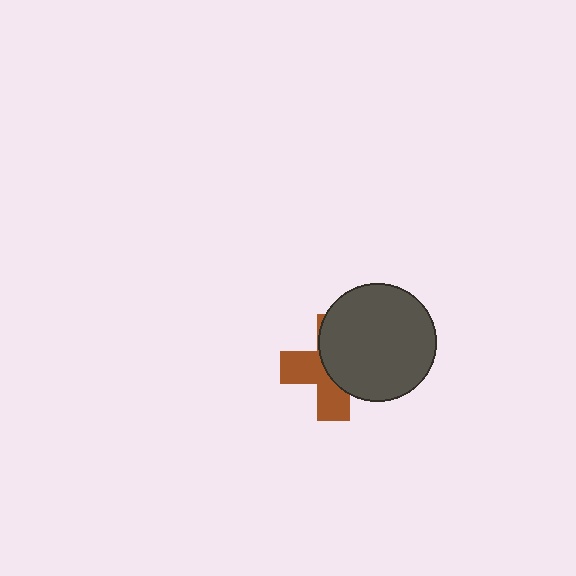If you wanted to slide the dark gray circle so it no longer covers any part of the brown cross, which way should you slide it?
Slide it right — that is the most direct way to separate the two shapes.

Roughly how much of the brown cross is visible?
About half of it is visible (roughly 45%).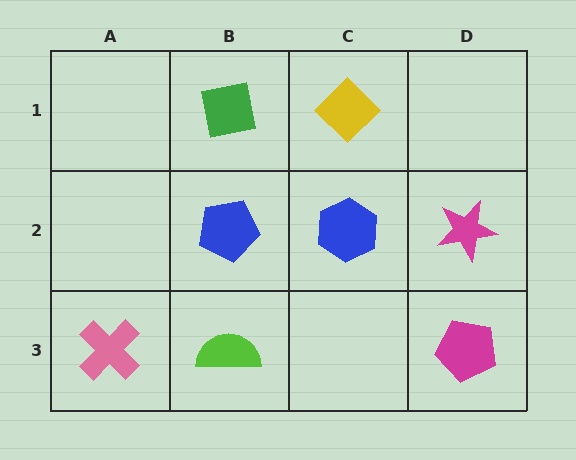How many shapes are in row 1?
2 shapes.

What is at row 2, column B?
A blue pentagon.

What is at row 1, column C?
A yellow diamond.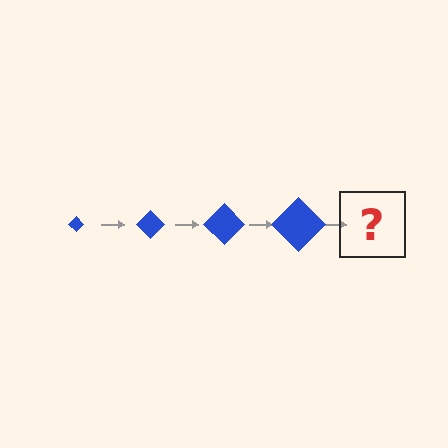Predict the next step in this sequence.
The next step is a blue diamond, larger than the previous one.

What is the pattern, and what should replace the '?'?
The pattern is that the diamond gets progressively larger each step. The '?' should be a blue diamond, larger than the previous one.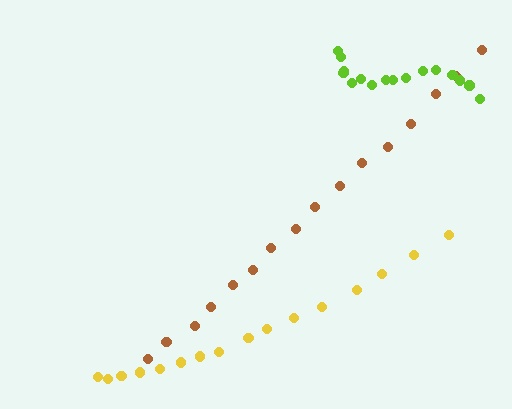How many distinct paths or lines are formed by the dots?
There are 3 distinct paths.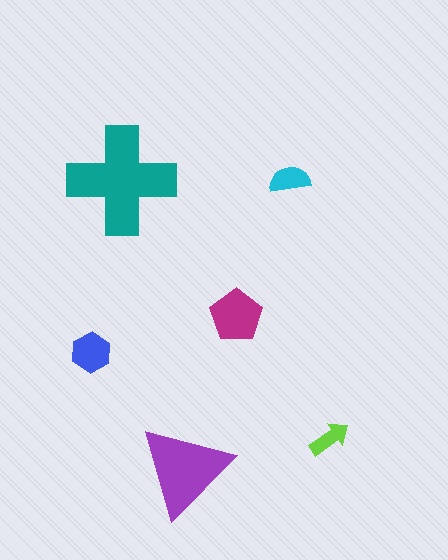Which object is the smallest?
The lime arrow.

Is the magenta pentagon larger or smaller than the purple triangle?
Smaller.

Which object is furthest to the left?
The blue hexagon is leftmost.